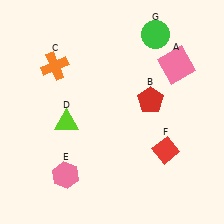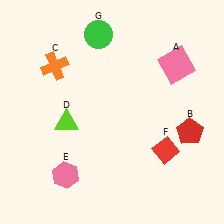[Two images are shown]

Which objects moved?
The objects that moved are: the red pentagon (B), the green circle (G).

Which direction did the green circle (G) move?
The green circle (G) moved left.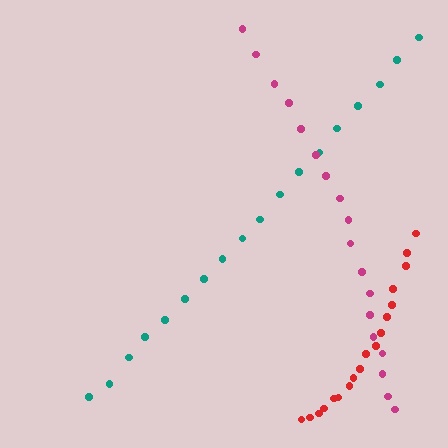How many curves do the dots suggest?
There are 3 distinct paths.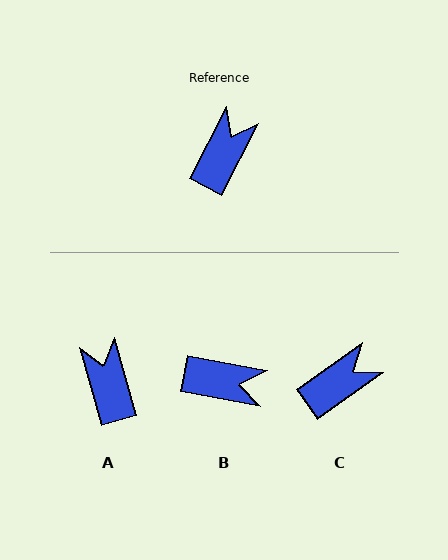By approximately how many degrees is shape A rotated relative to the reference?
Approximately 43 degrees counter-clockwise.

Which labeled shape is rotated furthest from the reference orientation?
B, about 73 degrees away.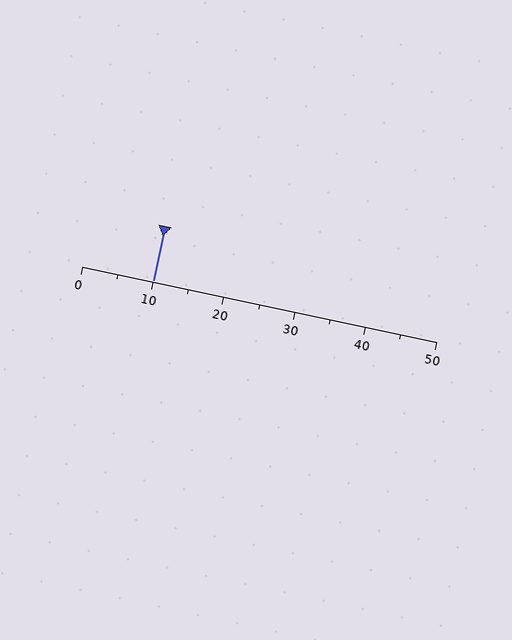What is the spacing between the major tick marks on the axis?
The major ticks are spaced 10 apart.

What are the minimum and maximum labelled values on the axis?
The axis runs from 0 to 50.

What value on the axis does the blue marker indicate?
The marker indicates approximately 10.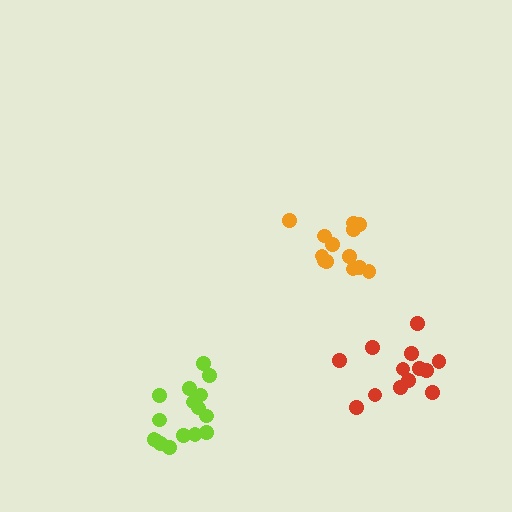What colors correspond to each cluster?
The clusters are colored: orange, lime, red.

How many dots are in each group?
Group 1: 13 dots, Group 2: 16 dots, Group 3: 13 dots (42 total).